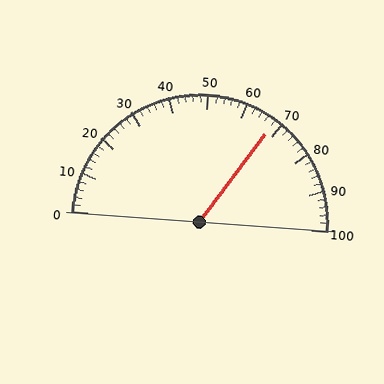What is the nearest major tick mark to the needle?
The nearest major tick mark is 70.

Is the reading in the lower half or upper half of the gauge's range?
The reading is in the upper half of the range (0 to 100).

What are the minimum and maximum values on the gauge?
The gauge ranges from 0 to 100.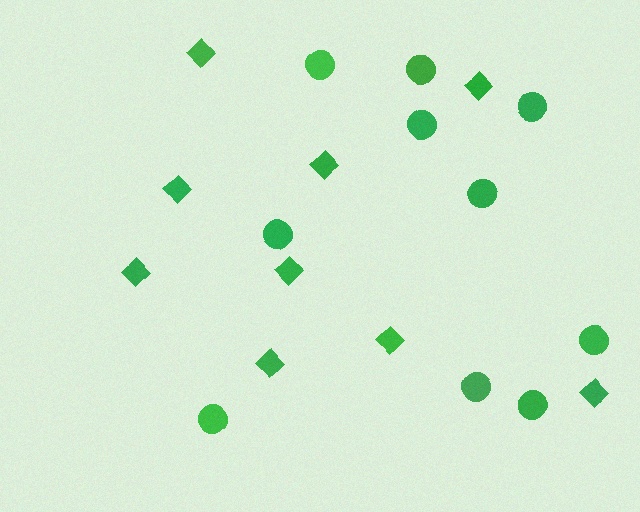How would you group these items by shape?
There are 2 groups: one group of diamonds (9) and one group of circles (10).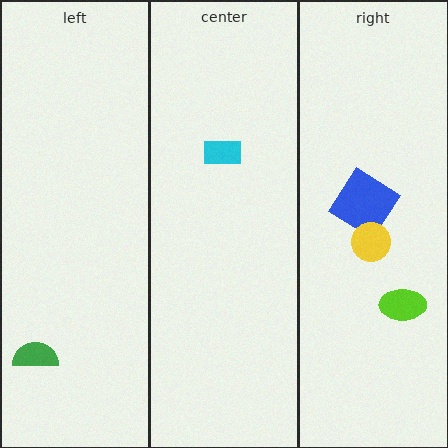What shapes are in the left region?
The green semicircle.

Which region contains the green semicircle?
The left region.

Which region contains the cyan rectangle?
The center region.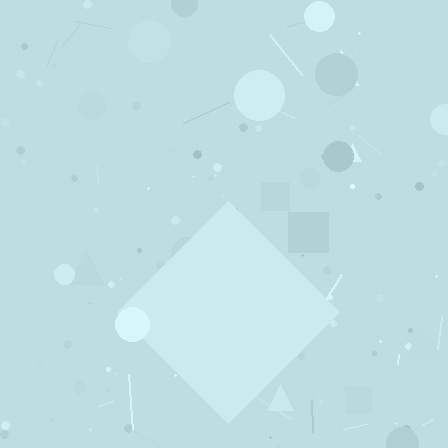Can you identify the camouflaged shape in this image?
The camouflaged shape is a diamond.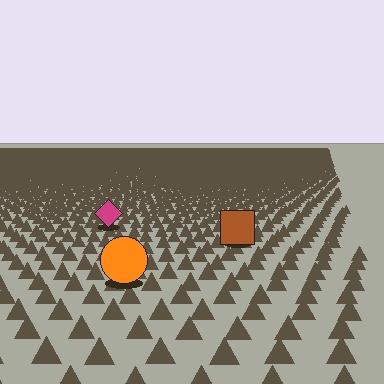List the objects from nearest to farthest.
From nearest to farthest: the orange circle, the brown square, the magenta diamond.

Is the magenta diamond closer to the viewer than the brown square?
No. The brown square is closer — you can tell from the texture gradient: the ground texture is coarser near it.